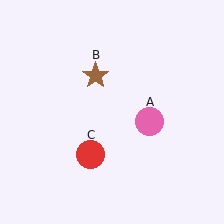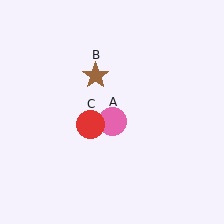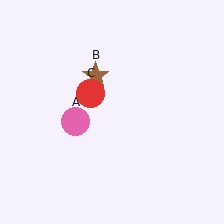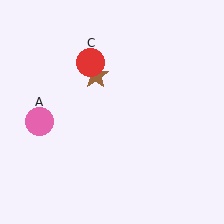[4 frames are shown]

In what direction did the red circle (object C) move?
The red circle (object C) moved up.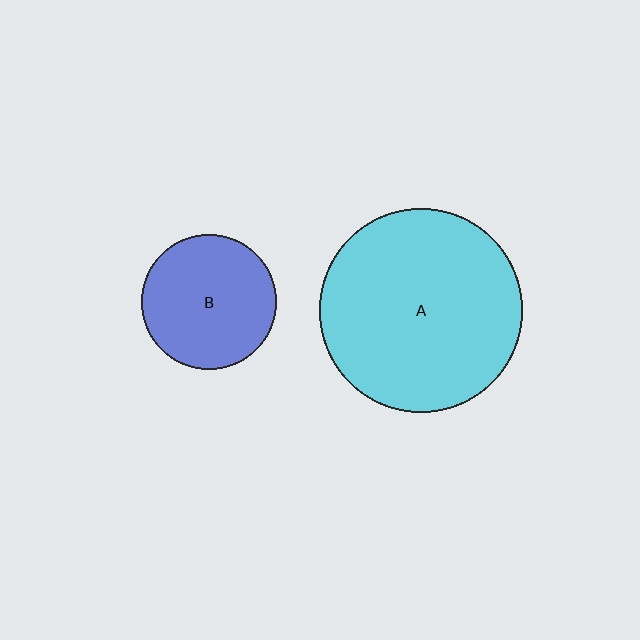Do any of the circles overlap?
No, none of the circles overlap.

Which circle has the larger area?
Circle A (cyan).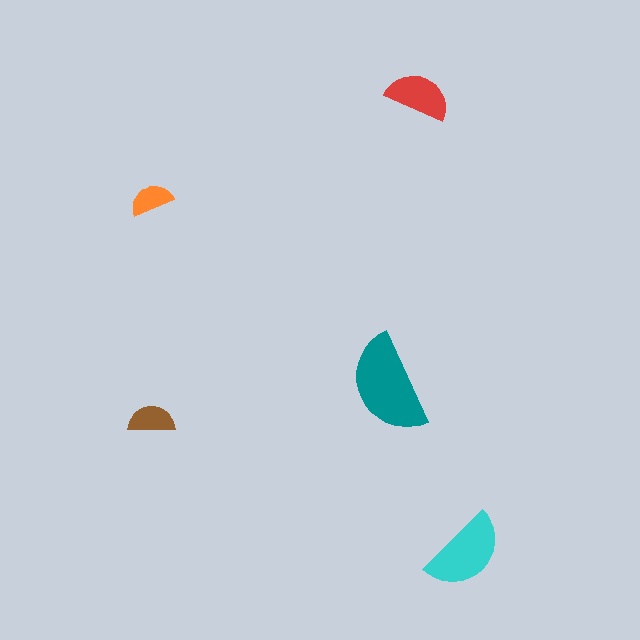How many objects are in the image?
There are 5 objects in the image.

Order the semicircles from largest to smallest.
the teal one, the cyan one, the red one, the brown one, the orange one.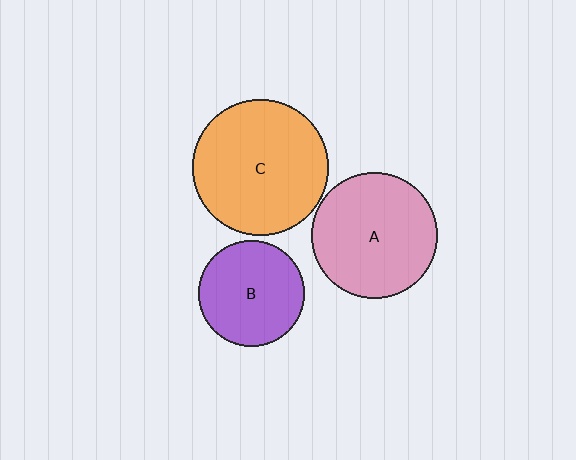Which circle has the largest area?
Circle C (orange).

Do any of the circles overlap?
No, none of the circles overlap.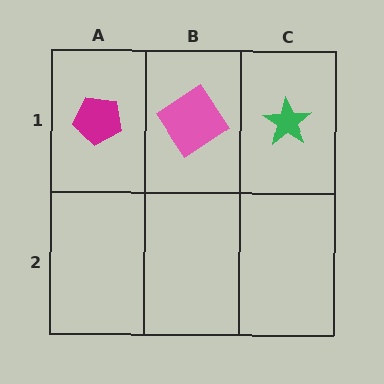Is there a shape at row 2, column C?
No, that cell is empty.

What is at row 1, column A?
A magenta pentagon.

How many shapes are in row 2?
0 shapes.